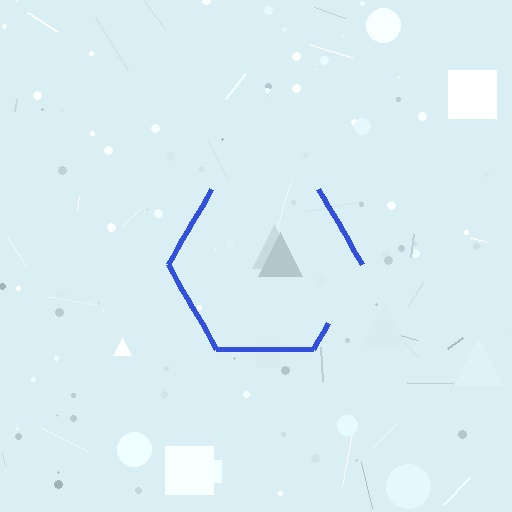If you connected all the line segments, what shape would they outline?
They would outline a hexagon.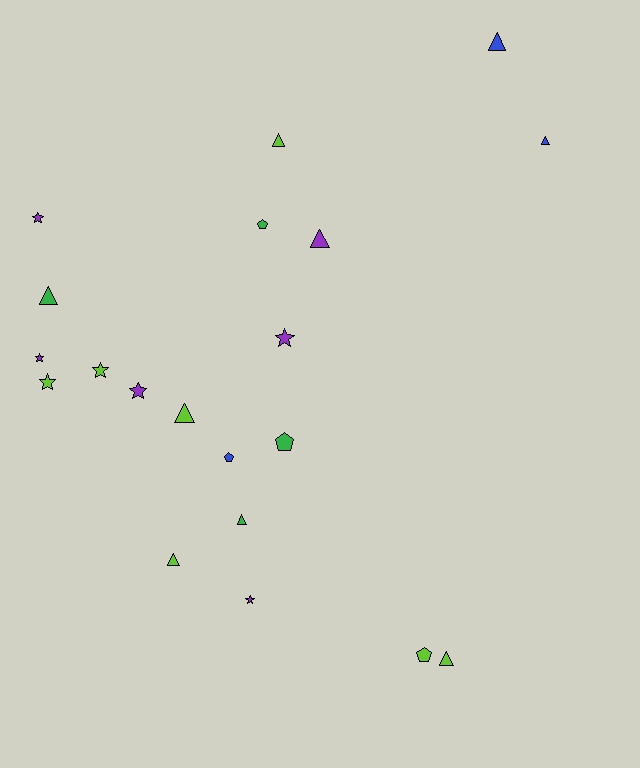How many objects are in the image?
There are 20 objects.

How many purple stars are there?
There are 5 purple stars.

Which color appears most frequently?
Lime, with 7 objects.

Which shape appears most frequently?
Triangle, with 9 objects.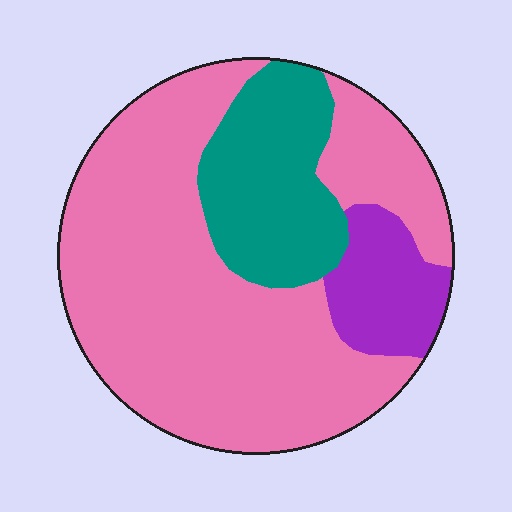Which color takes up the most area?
Pink, at roughly 70%.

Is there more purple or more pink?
Pink.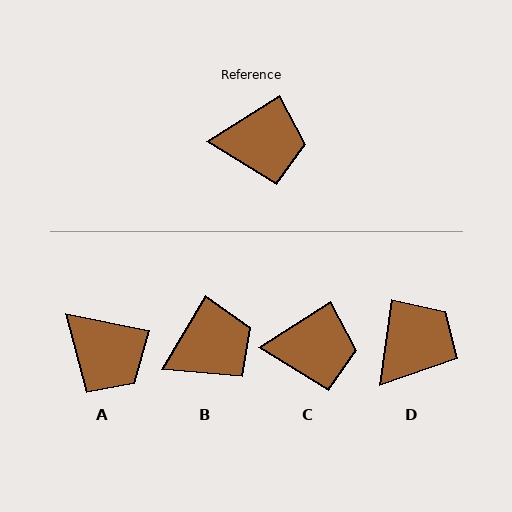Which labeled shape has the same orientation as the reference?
C.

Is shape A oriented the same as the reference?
No, it is off by about 44 degrees.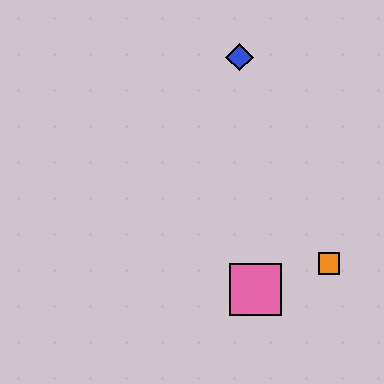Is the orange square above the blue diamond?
No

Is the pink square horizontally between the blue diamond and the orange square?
Yes